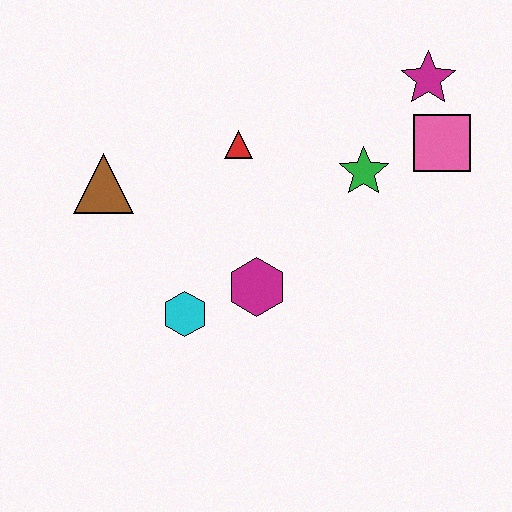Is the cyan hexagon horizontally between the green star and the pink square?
No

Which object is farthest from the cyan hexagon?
The magenta star is farthest from the cyan hexagon.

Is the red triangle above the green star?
Yes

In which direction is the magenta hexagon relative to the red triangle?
The magenta hexagon is below the red triangle.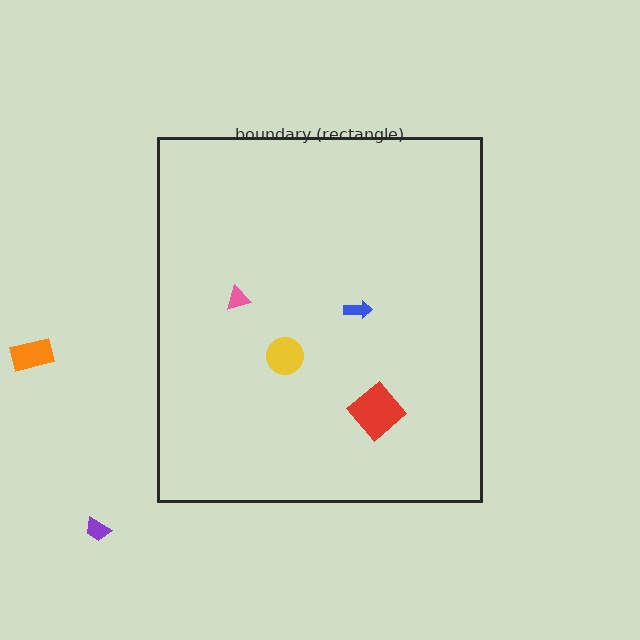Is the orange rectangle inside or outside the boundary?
Outside.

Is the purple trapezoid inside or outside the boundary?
Outside.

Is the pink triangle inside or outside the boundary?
Inside.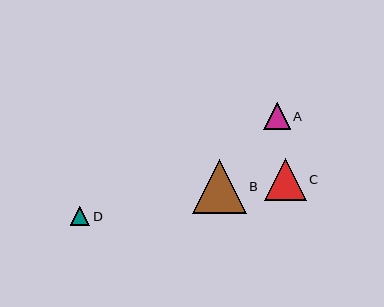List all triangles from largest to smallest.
From largest to smallest: B, C, A, D.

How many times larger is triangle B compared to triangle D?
Triangle B is approximately 2.8 times the size of triangle D.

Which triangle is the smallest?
Triangle D is the smallest with a size of approximately 19 pixels.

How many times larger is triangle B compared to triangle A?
Triangle B is approximately 2.0 times the size of triangle A.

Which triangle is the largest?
Triangle B is the largest with a size of approximately 53 pixels.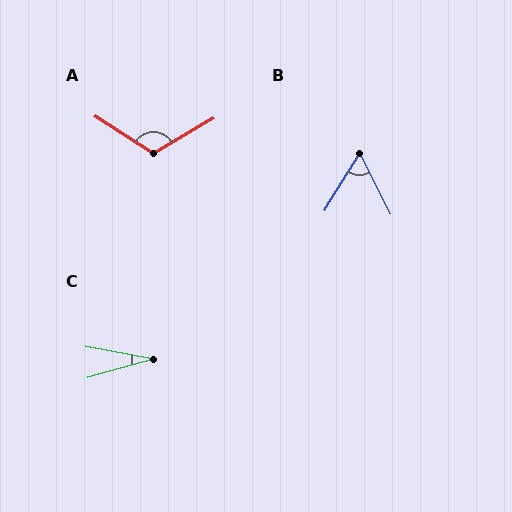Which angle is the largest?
A, at approximately 117 degrees.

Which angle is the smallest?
C, at approximately 26 degrees.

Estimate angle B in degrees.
Approximately 59 degrees.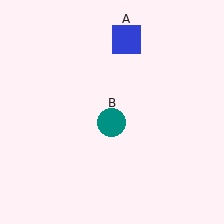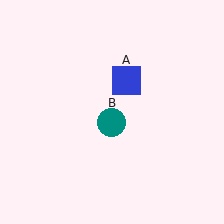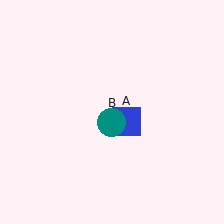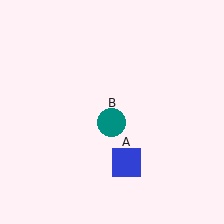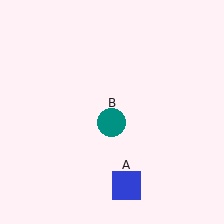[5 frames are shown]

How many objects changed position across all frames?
1 object changed position: blue square (object A).